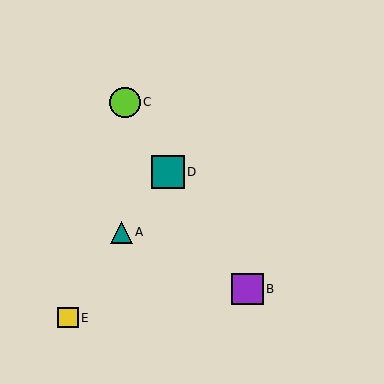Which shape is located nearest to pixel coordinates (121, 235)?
The teal triangle (labeled A) at (121, 232) is nearest to that location.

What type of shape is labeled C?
Shape C is a lime circle.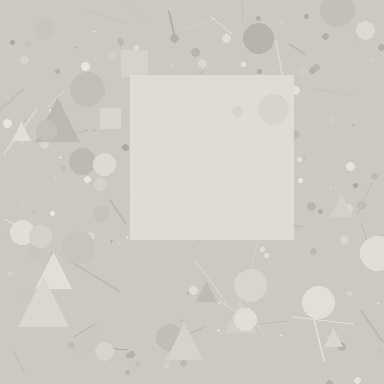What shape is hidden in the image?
A square is hidden in the image.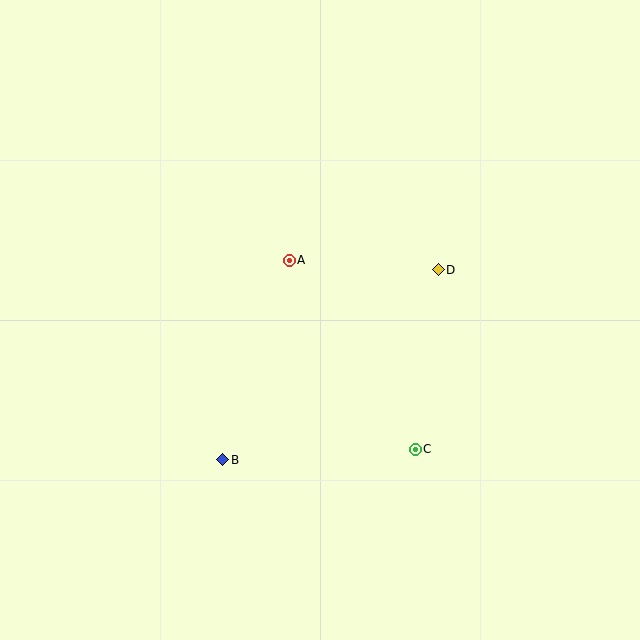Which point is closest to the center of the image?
Point A at (289, 260) is closest to the center.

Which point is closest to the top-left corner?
Point A is closest to the top-left corner.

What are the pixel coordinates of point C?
Point C is at (415, 449).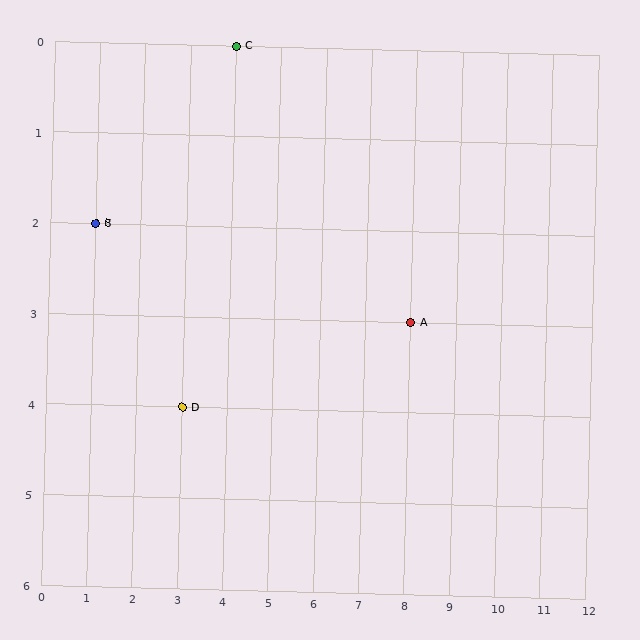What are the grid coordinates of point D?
Point D is at grid coordinates (3, 4).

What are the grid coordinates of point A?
Point A is at grid coordinates (8, 3).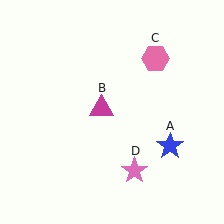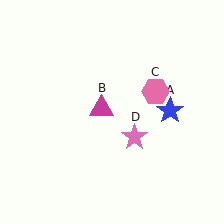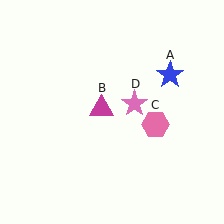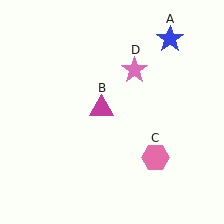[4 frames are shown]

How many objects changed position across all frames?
3 objects changed position: blue star (object A), pink hexagon (object C), pink star (object D).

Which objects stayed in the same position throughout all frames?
Magenta triangle (object B) remained stationary.